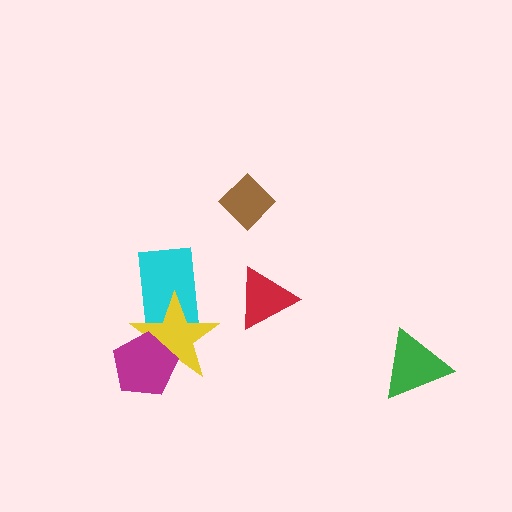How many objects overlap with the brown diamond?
0 objects overlap with the brown diamond.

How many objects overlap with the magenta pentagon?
1 object overlaps with the magenta pentagon.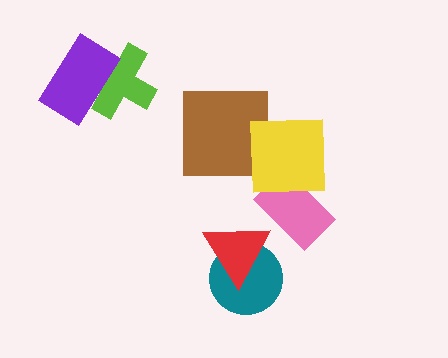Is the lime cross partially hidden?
Yes, it is partially covered by another shape.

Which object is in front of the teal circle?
The red triangle is in front of the teal circle.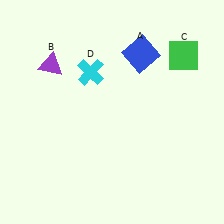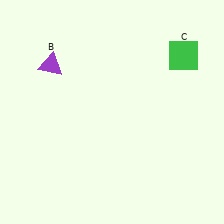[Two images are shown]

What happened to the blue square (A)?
The blue square (A) was removed in Image 2. It was in the top-right area of Image 1.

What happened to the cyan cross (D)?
The cyan cross (D) was removed in Image 2. It was in the top-left area of Image 1.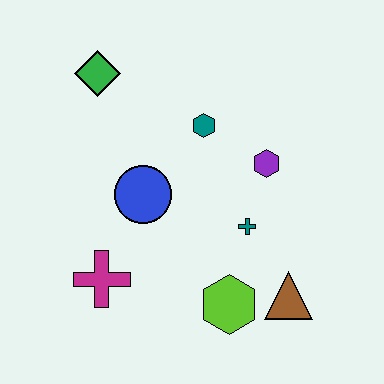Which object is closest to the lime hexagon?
The brown triangle is closest to the lime hexagon.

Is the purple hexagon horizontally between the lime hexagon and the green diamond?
No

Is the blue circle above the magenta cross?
Yes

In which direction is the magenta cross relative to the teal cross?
The magenta cross is to the left of the teal cross.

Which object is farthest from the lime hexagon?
The green diamond is farthest from the lime hexagon.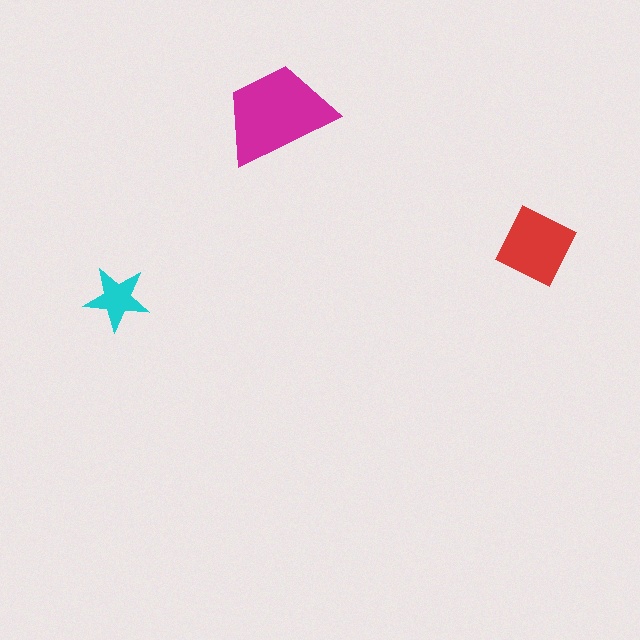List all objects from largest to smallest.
The magenta trapezoid, the red diamond, the cyan star.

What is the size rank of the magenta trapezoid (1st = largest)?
1st.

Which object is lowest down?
The cyan star is bottommost.